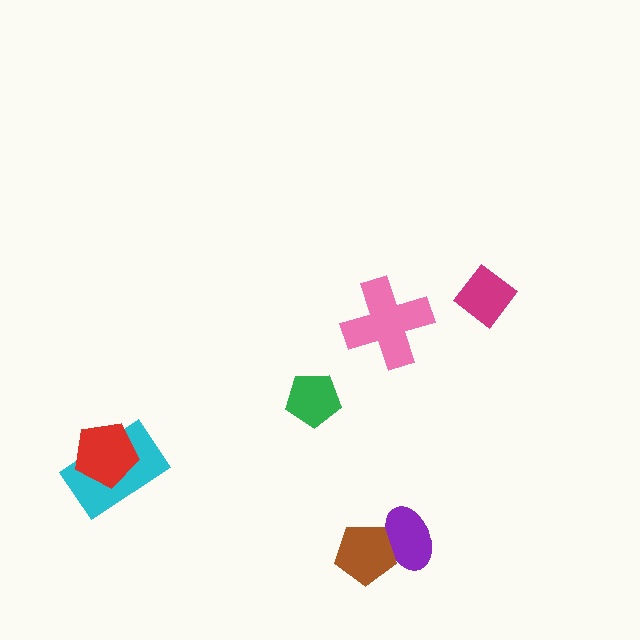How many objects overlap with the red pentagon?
1 object overlaps with the red pentagon.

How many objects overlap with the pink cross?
0 objects overlap with the pink cross.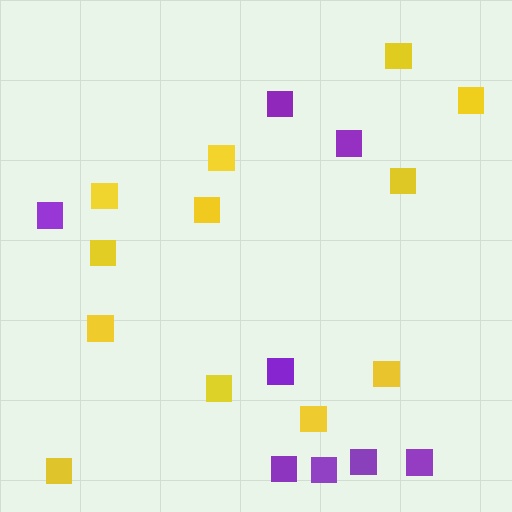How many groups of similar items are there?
There are 2 groups: one group of yellow squares (12) and one group of purple squares (8).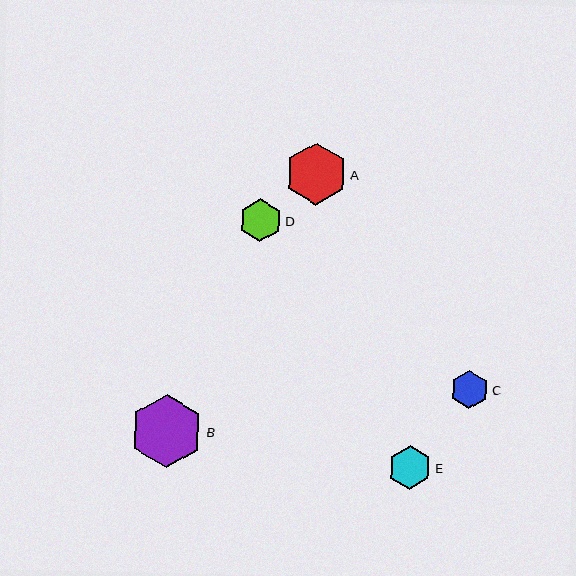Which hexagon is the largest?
Hexagon B is the largest with a size of approximately 73 pixels.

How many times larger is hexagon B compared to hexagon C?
Hexagon B is approximately 1.9 times the size of hexagon C.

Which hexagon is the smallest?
Hexagon C is the smallest with a size of approximately 38 pixels.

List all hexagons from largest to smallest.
From largest to smallest: B, A, E, D, C.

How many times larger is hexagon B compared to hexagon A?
Hexagon B is approximately 1.2 times the size of hexagon A.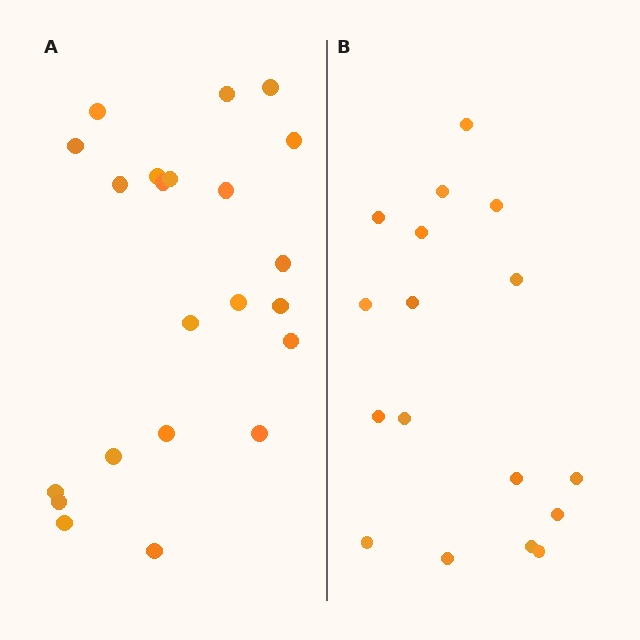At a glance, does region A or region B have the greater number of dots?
Region A (the left region) has more dots.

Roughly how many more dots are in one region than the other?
Region A has about 5 more dots than region B.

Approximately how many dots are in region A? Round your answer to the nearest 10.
About 20 dots. (The exact count is 22, which rounds to 20.)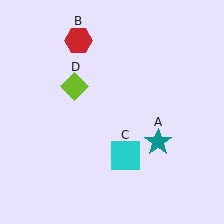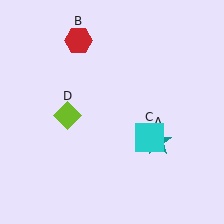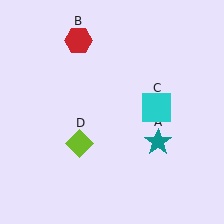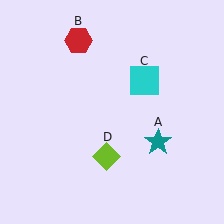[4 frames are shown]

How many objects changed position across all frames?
2 objects changed position: cyan square (object C), lime diamond (object D).